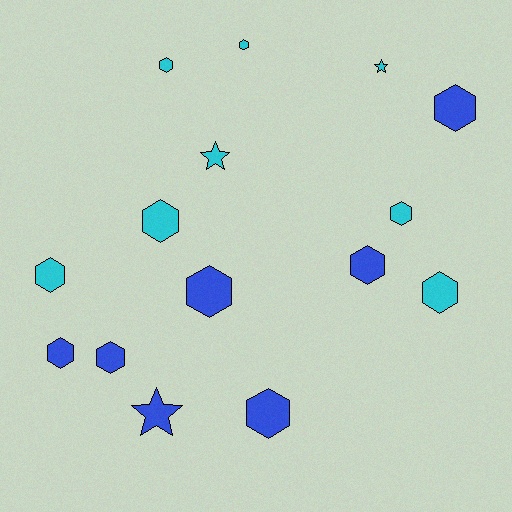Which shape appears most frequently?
Hexagon, with 12 objects.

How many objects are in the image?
There are 15 objects.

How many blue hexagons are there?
There are 6 blue hexagons.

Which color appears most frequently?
Cyan, with 8 objects.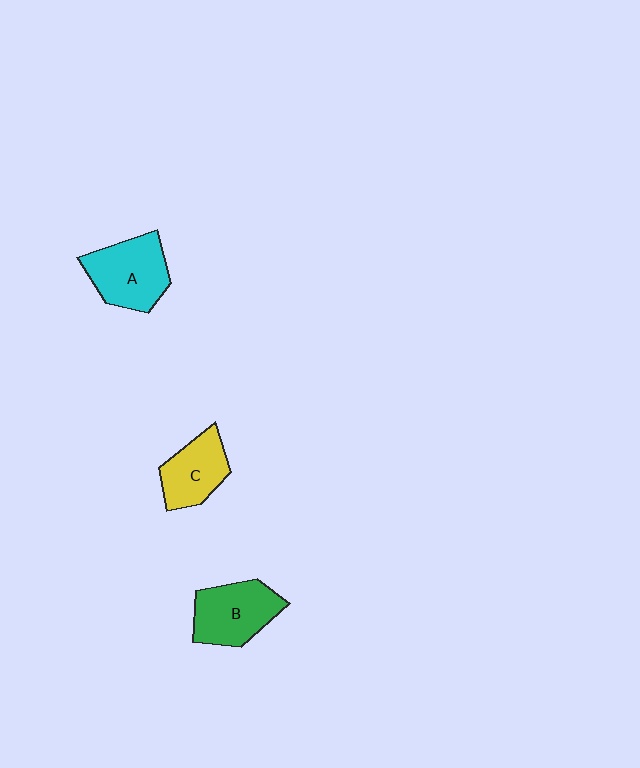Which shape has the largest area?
Shape A (cyan).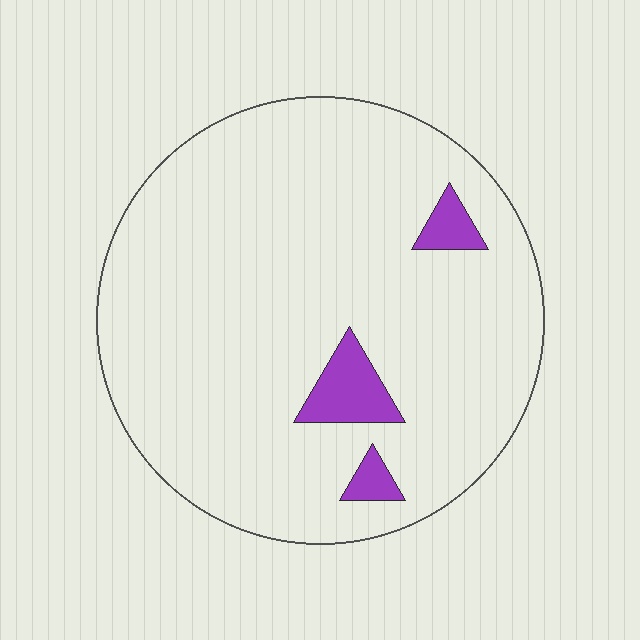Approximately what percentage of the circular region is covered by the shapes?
Approximately 5%.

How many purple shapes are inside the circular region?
3.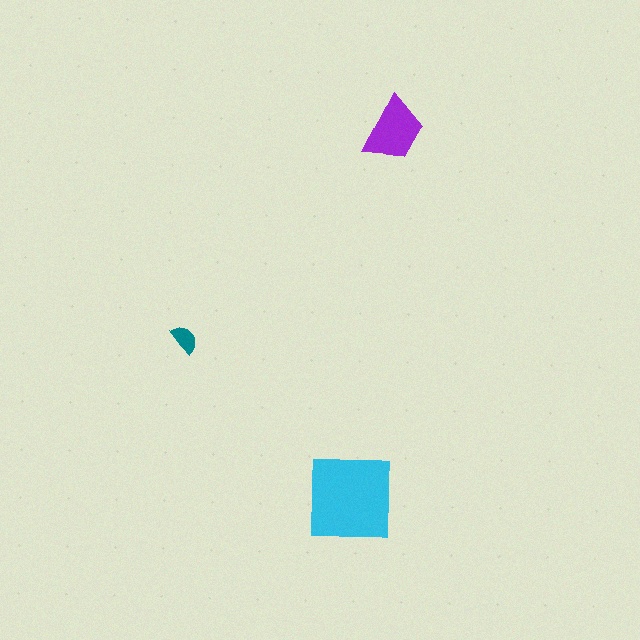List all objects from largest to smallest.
The cyan square, the purple trapezoid, the teal semicircle.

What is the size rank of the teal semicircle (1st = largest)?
3rd.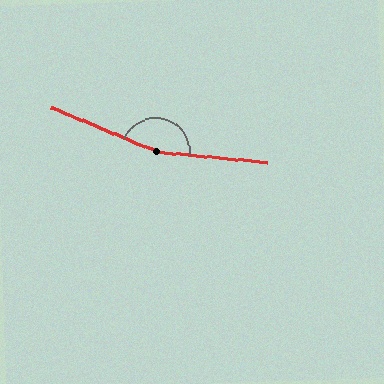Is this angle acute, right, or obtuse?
It is obtuse.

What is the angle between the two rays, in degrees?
Approximately 162 degrees.